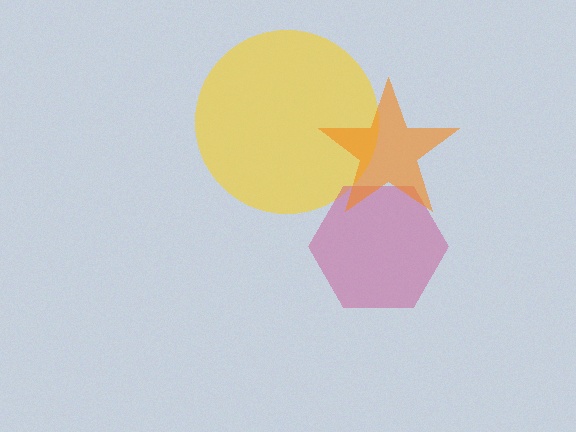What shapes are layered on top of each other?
The layered shapes are: a yellow circle, a magenta hexagon, an orange star.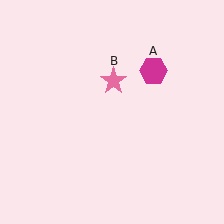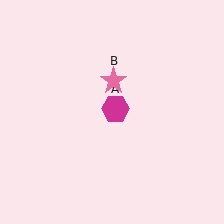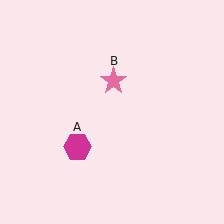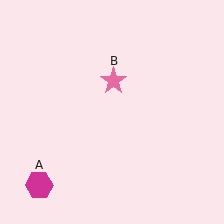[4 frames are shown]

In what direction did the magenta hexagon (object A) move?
The magenta hexagon (object A) moved down and to the left.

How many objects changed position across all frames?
1 object changed position: magenta hexagon (object A).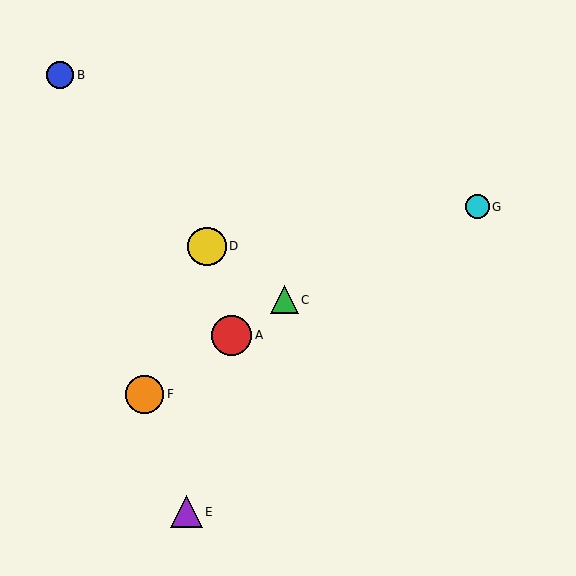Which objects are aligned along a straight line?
Objects A, C, F are aligned along a straight line.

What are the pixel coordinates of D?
Object D is at (207, 246).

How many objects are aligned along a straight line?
3 objects (A, C, F) are aligned along a straight line.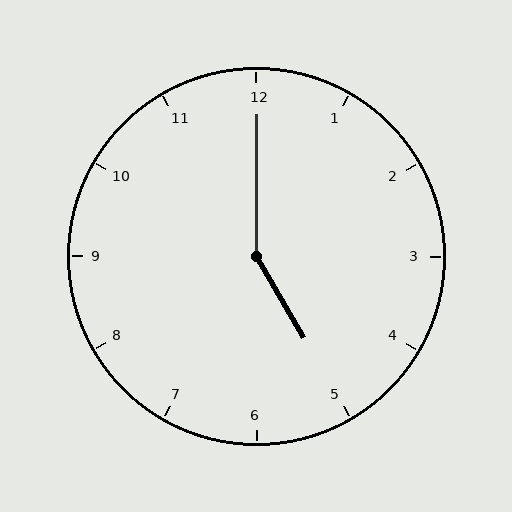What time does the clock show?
5:00.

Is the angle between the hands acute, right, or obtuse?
It is obtuse.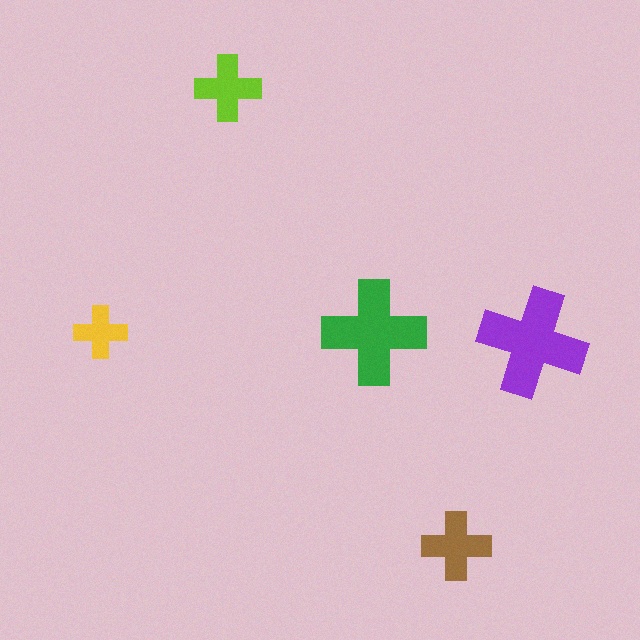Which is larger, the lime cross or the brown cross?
The brown one.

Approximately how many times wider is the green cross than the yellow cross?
About 2 times wider.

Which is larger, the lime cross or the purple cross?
The purple one.